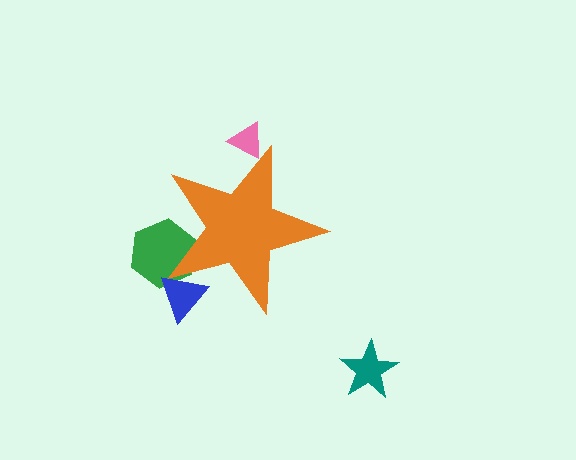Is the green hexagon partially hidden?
Yes, the green hexagon is partially hidden behind the orange star.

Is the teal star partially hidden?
No, the teal star is fully visible.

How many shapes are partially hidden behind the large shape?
3 shapes are partially hidden.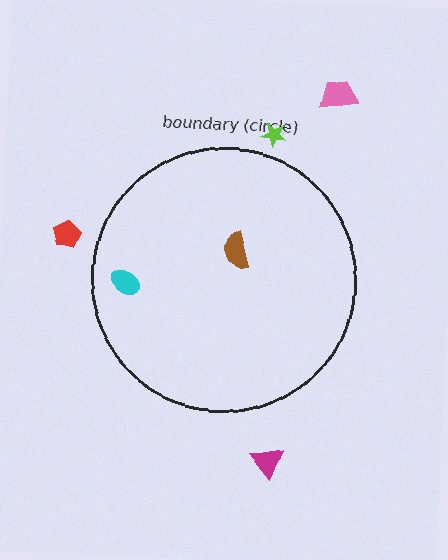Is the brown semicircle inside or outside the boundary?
Inside.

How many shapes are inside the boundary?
2 inside, 4 outside.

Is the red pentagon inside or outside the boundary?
Outside.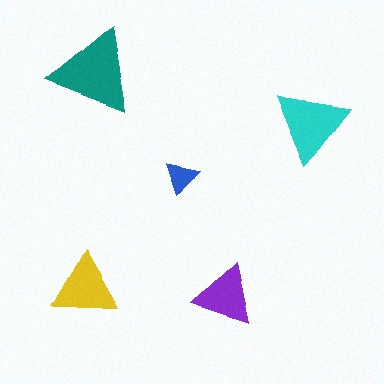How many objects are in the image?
There are 5 objects in the image.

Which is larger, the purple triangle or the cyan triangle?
The cyan one.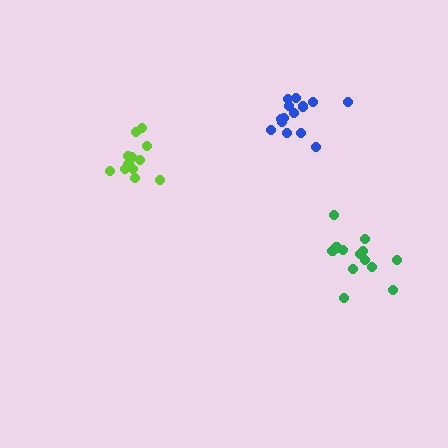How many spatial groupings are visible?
There are 3 spatial groupings.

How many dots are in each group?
Group 1: 12 dots, Group 2: 13 dots, Group 3: 14 dots (39 total).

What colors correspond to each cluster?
The clusters are colored: lime, green, blue.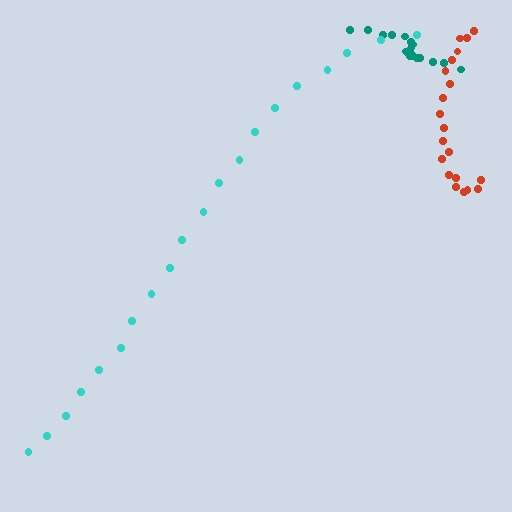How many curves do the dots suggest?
There are 3 distinct paths.